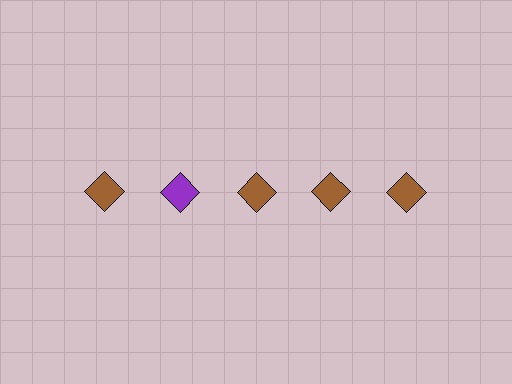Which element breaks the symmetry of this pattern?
The purple diamond in the top row, second from left column breaks the symmetry. All other shapes are brown diamonds.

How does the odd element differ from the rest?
It has a different color: purple instead of brown.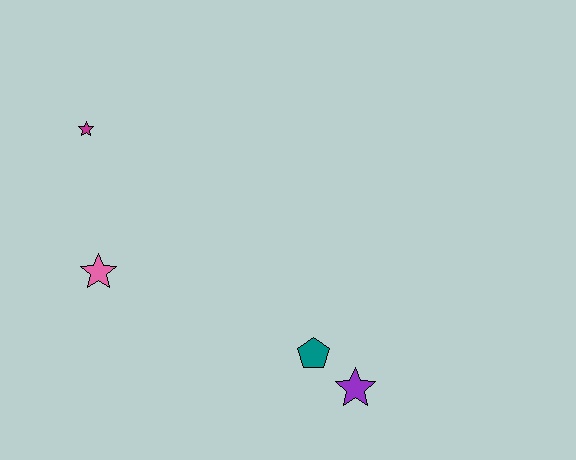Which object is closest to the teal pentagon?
The purple star is closest to the teal pentagon.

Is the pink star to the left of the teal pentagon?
Yes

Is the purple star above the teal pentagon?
No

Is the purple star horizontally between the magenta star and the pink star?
No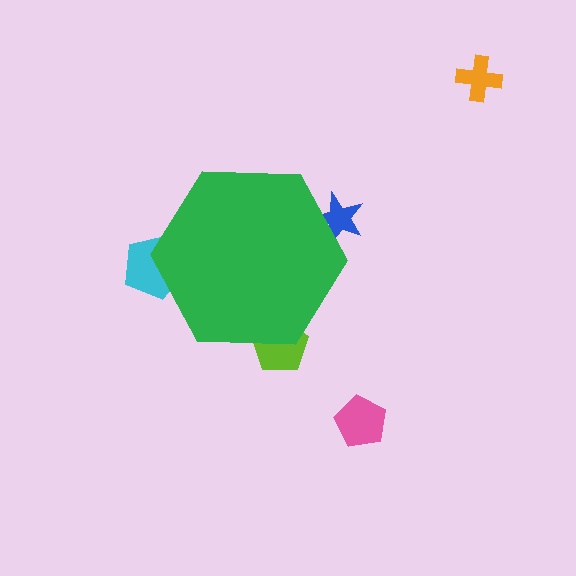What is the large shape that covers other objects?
A green hexagon.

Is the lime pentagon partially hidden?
Yes, the lime pentagon is partially hidden behind the green hexagon.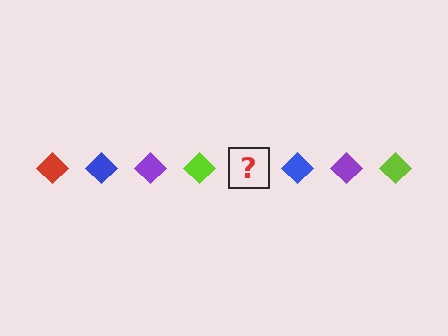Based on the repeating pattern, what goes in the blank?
The blank should be a red diamond.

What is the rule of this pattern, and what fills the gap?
The rule is that the pattern cycles through red, blue, purple, lime diamonds. The gap should be filled with a red diamond.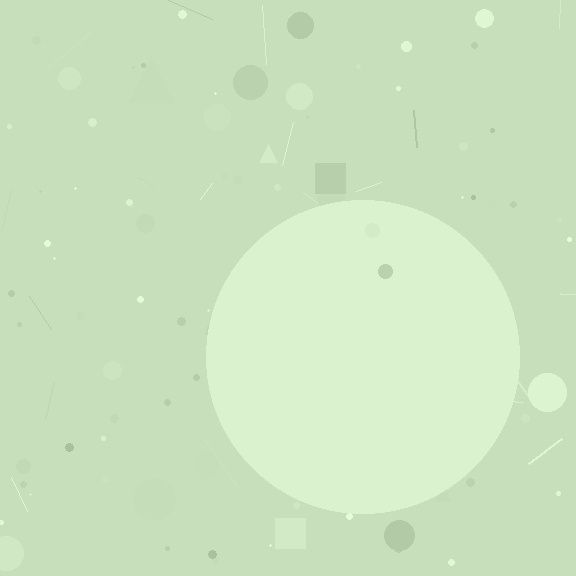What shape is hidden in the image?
A circle is hidden in the image.